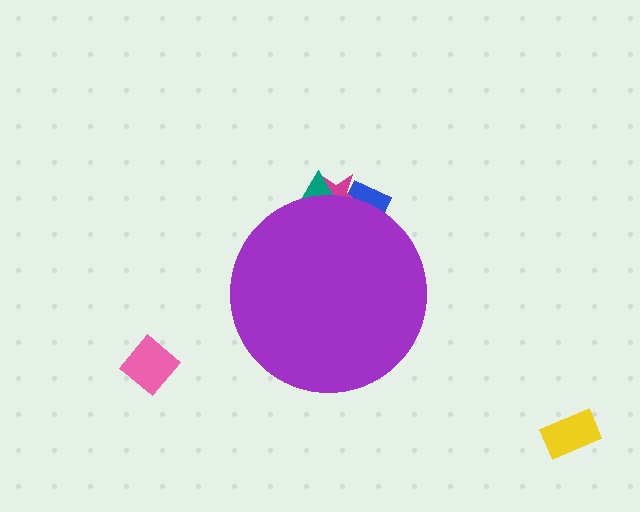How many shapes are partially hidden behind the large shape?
3 shapes are partially hidden.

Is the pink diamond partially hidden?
No, the pink diamond is fully visible.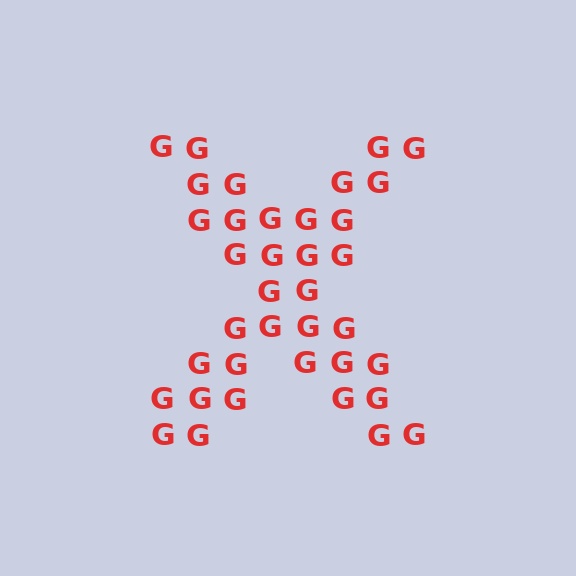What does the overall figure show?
The overall figure shows the letter X.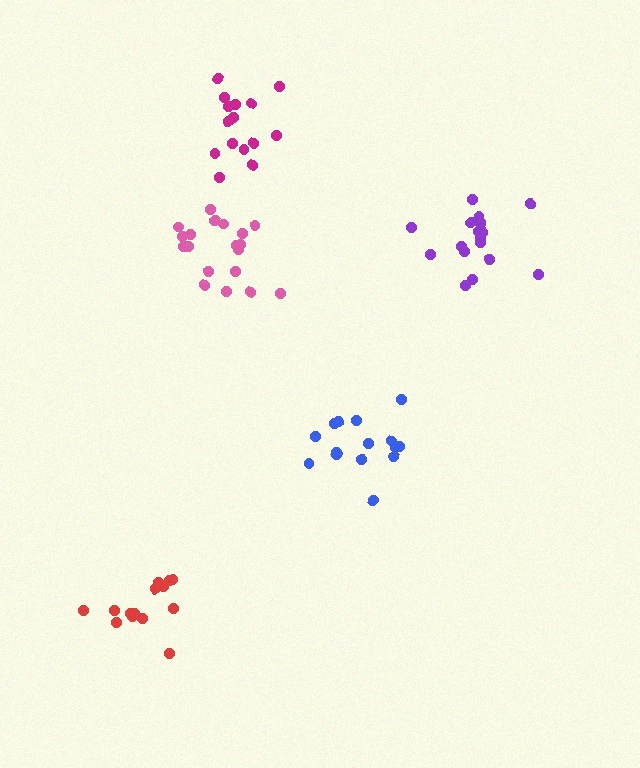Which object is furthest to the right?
The purple cluster is rightmost.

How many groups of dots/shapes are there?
There are 5 groups.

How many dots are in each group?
Group 1: 17 dots, Group 2: 15 dots, Group 3: 19 dots, Group 4: 15 dots, Group 5: 15 dots (81 total).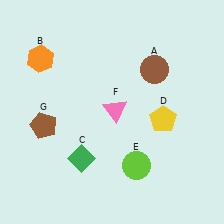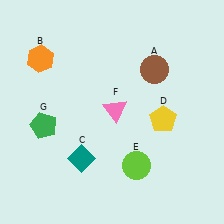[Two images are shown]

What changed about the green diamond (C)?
In Image 1, C is green. In Image 2, it changed to teal.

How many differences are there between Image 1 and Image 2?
There are 2 differences between the two images.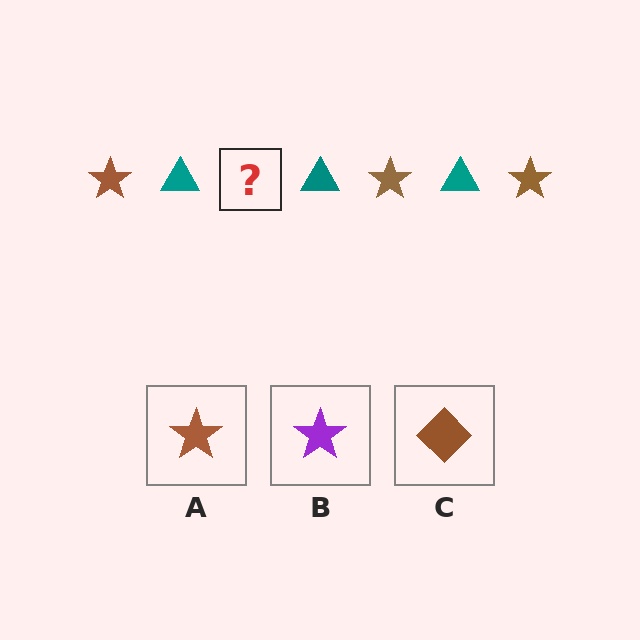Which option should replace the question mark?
Option A.